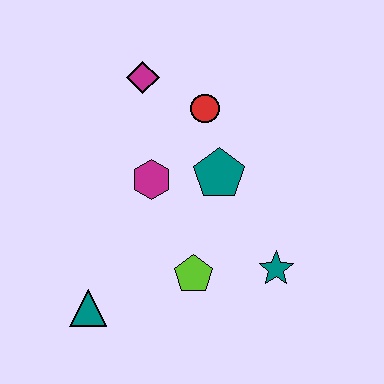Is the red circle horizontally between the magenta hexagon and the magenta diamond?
No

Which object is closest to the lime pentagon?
The teal star is closest to the lime pentagon.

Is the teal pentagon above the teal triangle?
Yes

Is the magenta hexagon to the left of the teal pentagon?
Yes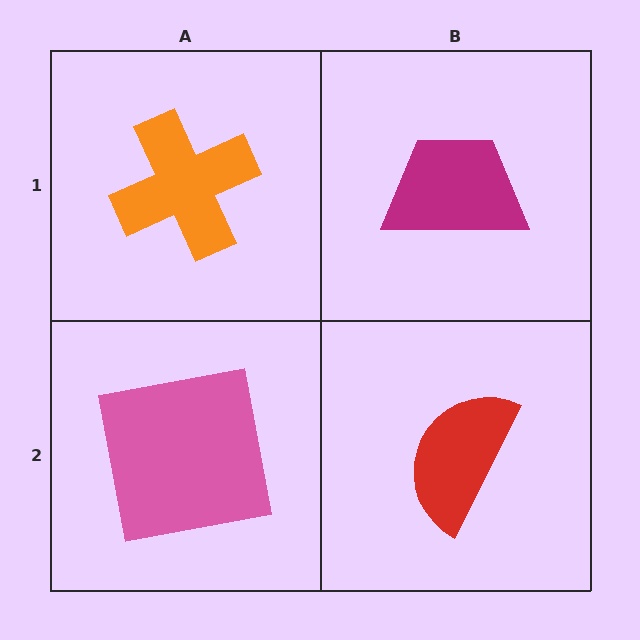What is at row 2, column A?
A pink square.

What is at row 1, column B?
A magenta trapezoid.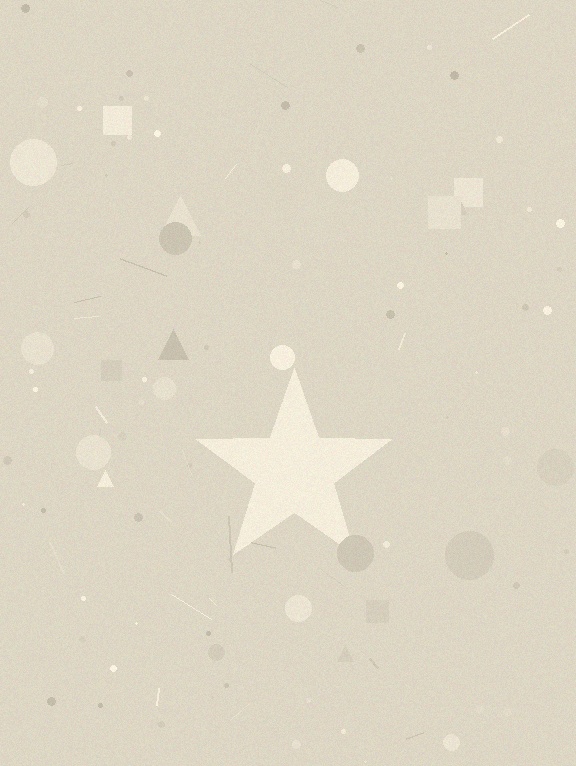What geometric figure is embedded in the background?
A star is embedded in the background.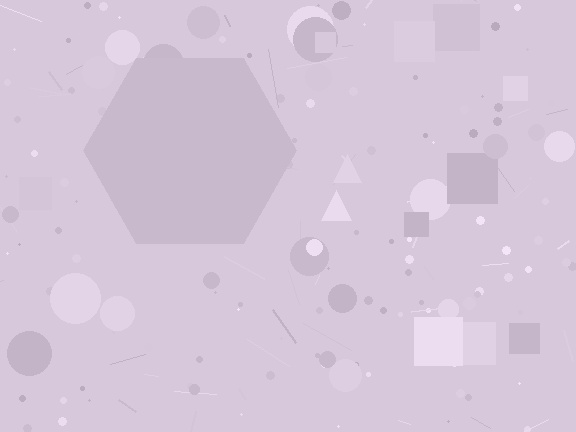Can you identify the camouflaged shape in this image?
The camouflaged shape is a hexagon.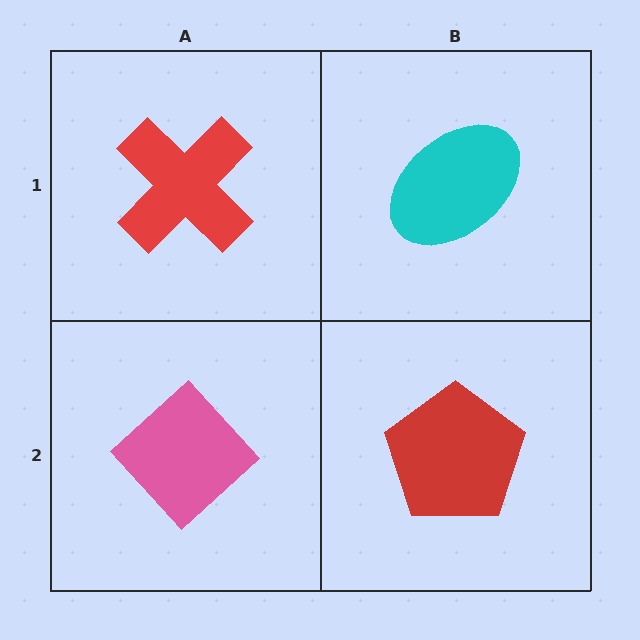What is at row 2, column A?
A pink diamond.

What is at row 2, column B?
A red pentagon.